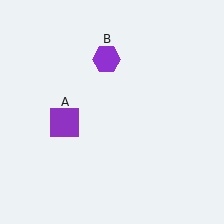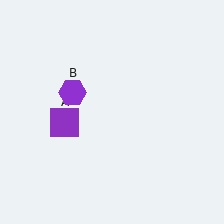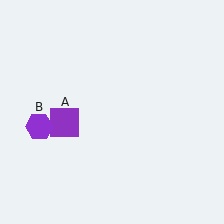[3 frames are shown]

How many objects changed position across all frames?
1 object changed position: purple hexagon (object B).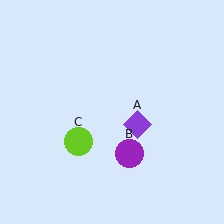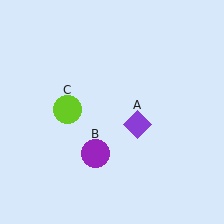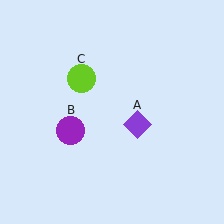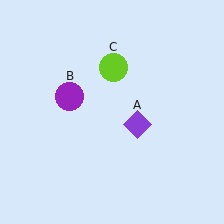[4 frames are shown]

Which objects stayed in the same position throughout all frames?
Purple diamond (object A) remained stationary.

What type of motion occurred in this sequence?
The purple circle (object B), lime circle (object C) rotated clockwise around the center of the scene.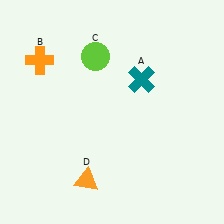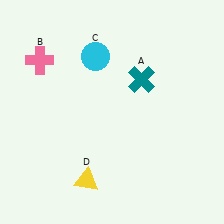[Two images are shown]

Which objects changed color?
B changed from orange to pink. C changed from lime to cyan. D changed from orange to yellow.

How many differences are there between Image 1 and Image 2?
There are 3 differences between the two images.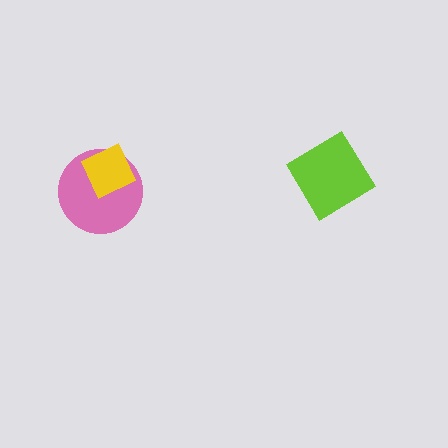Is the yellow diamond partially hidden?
No, no other shape covers it.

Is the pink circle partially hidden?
Yes, it is partially covered by another shape.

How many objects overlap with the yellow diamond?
1 object overlaps with the yellow diamond.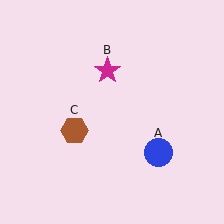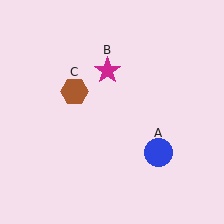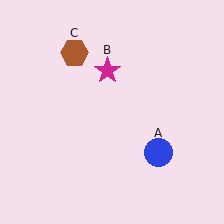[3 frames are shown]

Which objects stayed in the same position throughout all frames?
Blue circle (object A) and magenta star (object B) remained stationary.